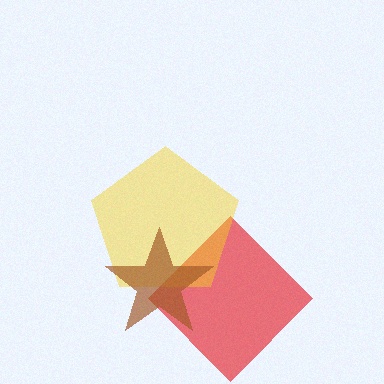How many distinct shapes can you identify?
There are 3 distinct shapes: a red diamond, a yellow pentagon, a brown star.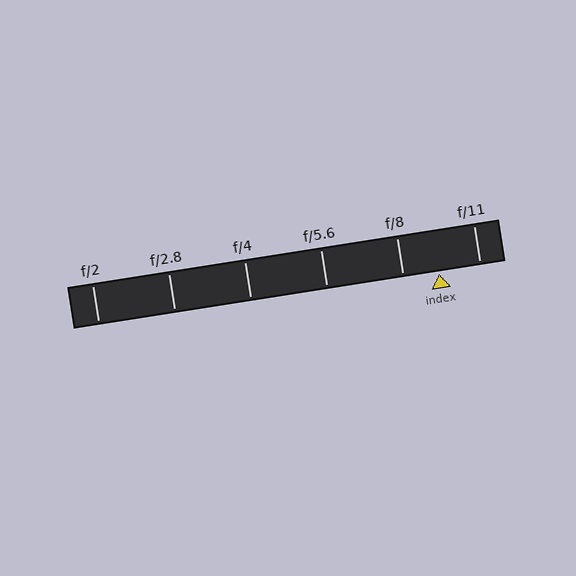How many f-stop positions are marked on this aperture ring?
There are 6 f-stop positions marked.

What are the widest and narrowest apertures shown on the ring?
The widest aperture shown is f/2 and the narrowest is f/11.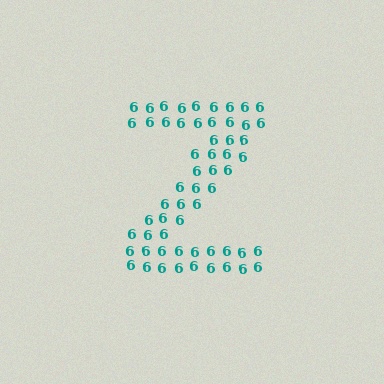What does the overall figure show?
The overall figure shows the letter Z.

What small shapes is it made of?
It is made of small digit 6's.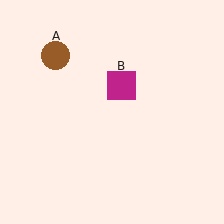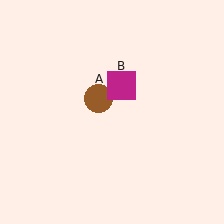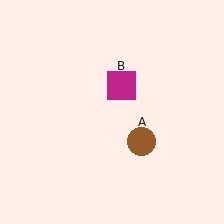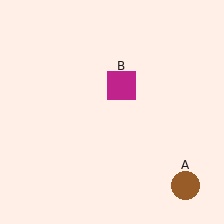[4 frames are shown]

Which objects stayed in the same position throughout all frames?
Magenta square (object B) remained stationary.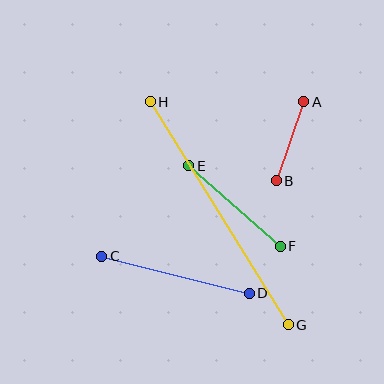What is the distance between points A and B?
The distance is approximately 84 pixels.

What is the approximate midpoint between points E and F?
The midpoint is at approximately (235, 206) pixels.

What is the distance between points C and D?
The distance is approximately 152 pixels.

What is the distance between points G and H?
The distance is approximately 262 pixels.